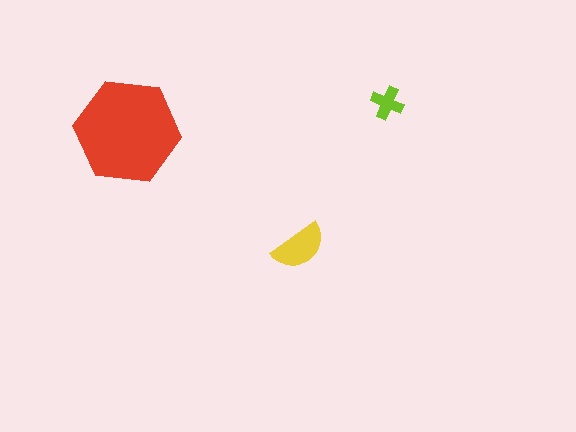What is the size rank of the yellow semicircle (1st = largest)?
2nd.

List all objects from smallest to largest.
The lime cross, the yellow semicircle, the red hexagon.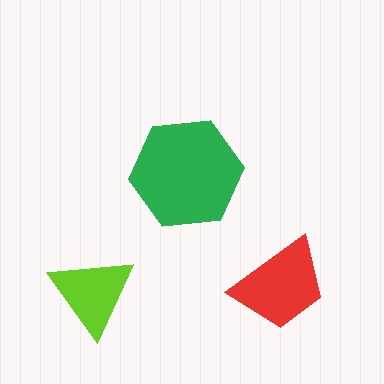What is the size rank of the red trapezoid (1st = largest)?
2nd.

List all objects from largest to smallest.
The green hexagon, the red trapezoid, the lime triangle.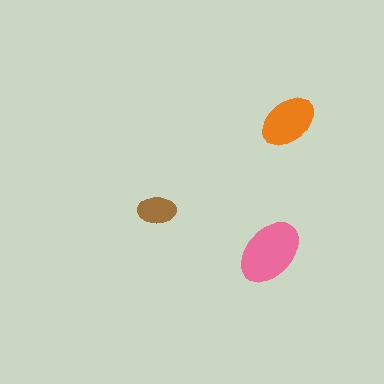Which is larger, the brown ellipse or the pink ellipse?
The pink one.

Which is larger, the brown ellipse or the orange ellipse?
The orange one.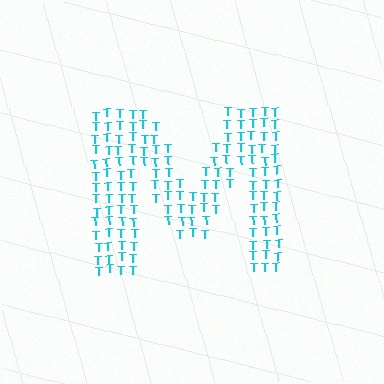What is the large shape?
The large shape is the letter M.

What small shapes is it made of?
It is made of small letter T's.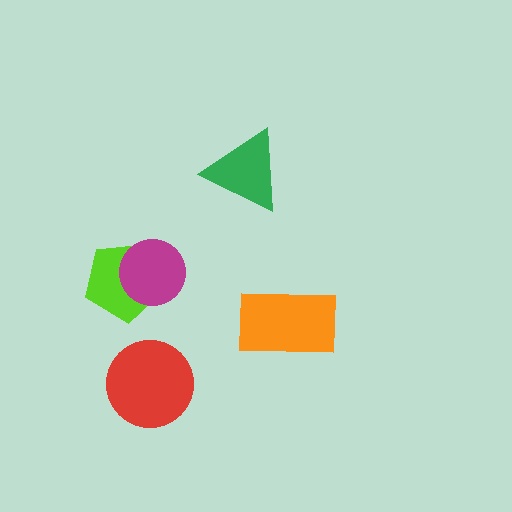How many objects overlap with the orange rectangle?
0 objects overlap with the orange rectangle.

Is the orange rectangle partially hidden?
No, no other shape covers it.